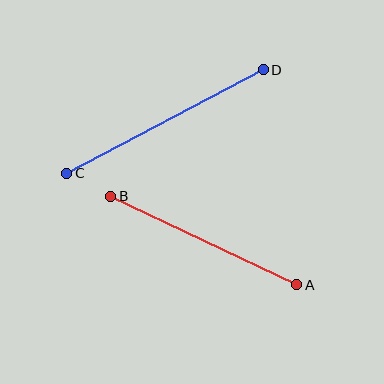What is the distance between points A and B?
The distance is approximately 206 pixels.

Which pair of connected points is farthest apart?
Points C and D are farthest apart.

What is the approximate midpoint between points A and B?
The midpoint is at approximately (204, 240) pixels.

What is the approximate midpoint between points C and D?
The midpoint is at approximately (165, 122) pixels.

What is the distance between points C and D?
The distance is approximately 222 pixels.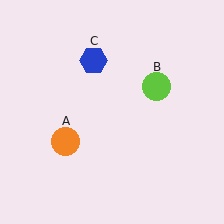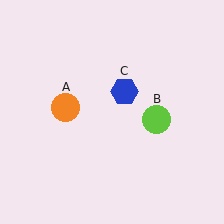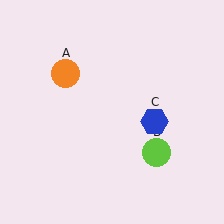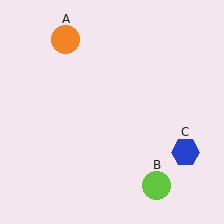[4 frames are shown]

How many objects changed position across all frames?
3 objects changed position: orange circle (object A), lime circle (object B), blue hexagon (object C).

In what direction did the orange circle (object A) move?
The orange circle (object A) moved up.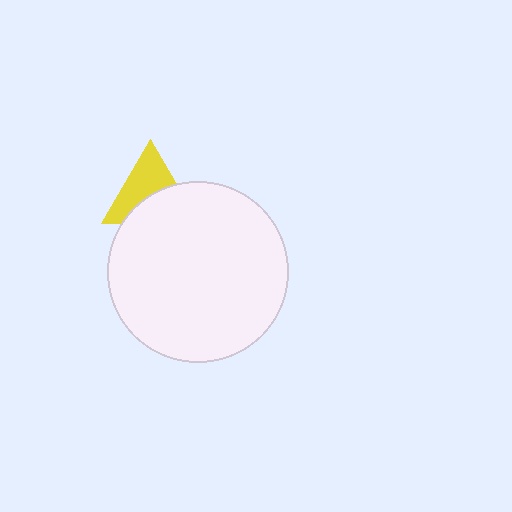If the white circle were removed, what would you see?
You would see the complete yellow triangle.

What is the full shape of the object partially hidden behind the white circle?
The partially hidden object is a yellow triangle.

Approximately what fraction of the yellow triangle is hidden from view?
Roughly 45% of the yellow triangle is hidden behind the white circle.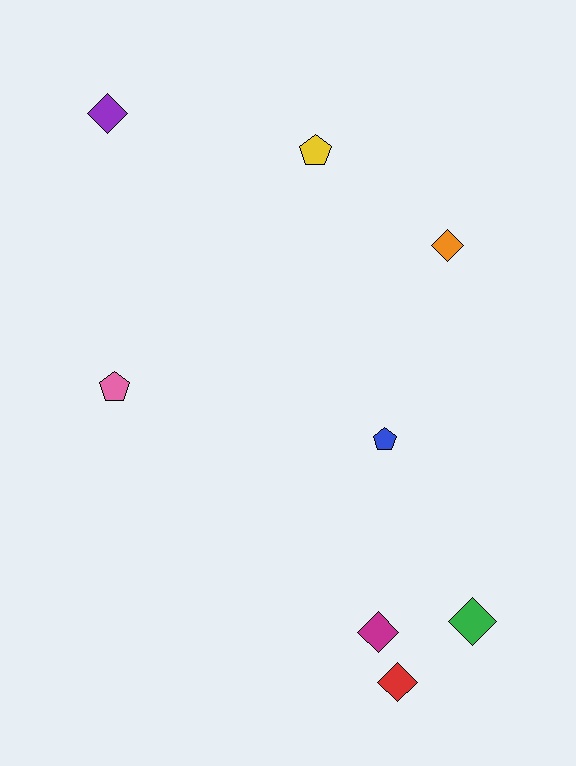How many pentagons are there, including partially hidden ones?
There are 3 pentagons.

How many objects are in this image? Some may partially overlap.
There are 8 objects.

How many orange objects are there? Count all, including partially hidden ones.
There is 1 orange object.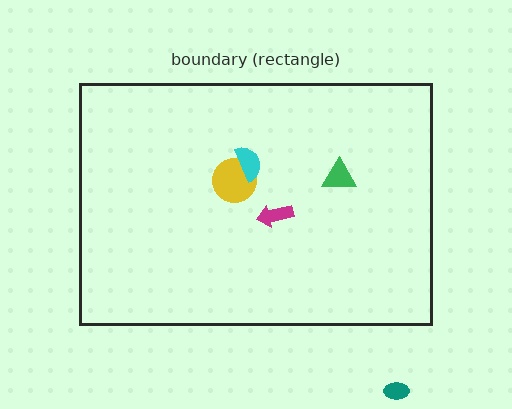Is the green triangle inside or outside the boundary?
Inside.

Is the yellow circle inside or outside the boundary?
Inside.